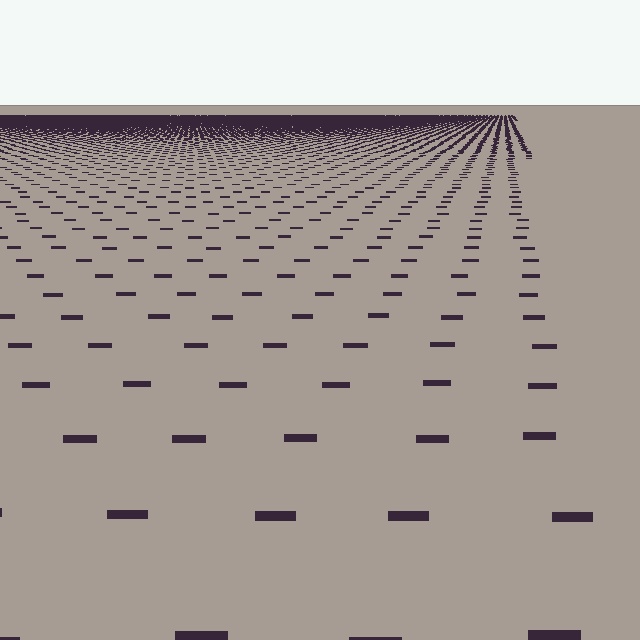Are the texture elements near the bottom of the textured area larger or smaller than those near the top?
Larger. Near the bottom, elements are closer to the viewer and appear at a bigger on-screen size.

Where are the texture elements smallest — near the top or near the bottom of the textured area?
Near the top.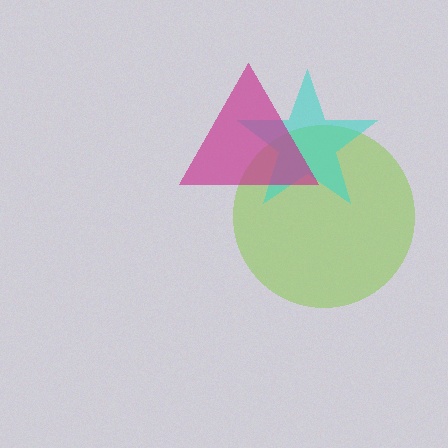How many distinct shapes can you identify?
There are 3 distinct shapes: a lime circle, a cyan star, a magenta triangle.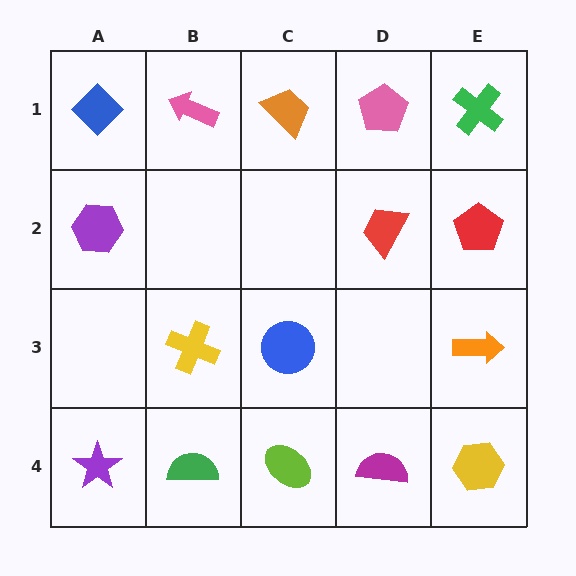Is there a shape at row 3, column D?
No, that cell is empty.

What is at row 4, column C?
A lime ellipse.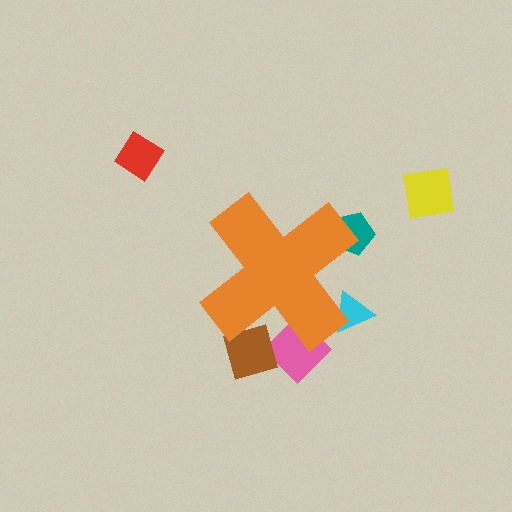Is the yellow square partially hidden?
No, the yellow square is fully visible.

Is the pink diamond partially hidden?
Yes, the pink diamond is partially hidden behind the orange cross.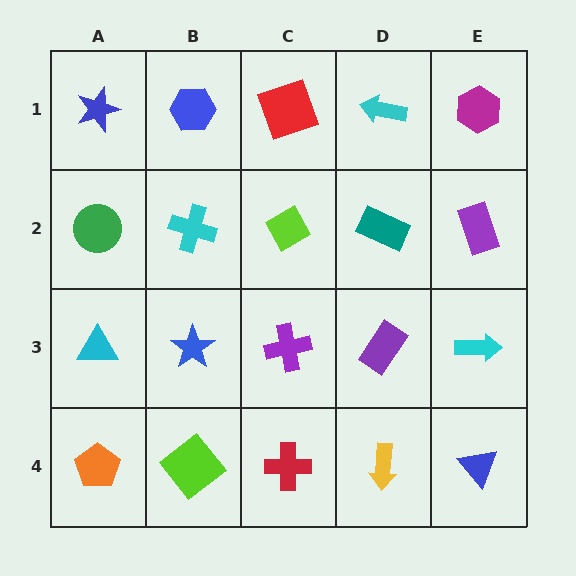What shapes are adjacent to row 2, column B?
A blue hexagon (row 1, column B), a blue star (row 3, column B), a green circle (row 2, column A), a lime diamond (row 2, column C).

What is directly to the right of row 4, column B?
A red cross.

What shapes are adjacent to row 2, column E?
A magenta hexagon (row 1, column E), a cyan arrow (row 3, column E), a teal rectangle (row 2, column D).